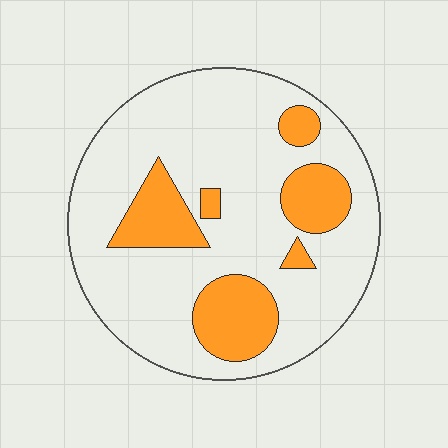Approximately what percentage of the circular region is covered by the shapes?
Approximately 25%.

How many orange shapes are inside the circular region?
6.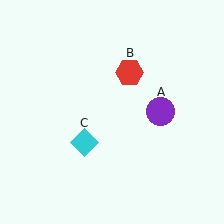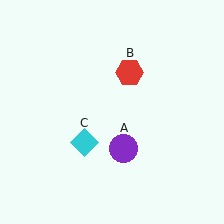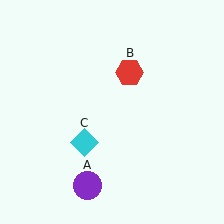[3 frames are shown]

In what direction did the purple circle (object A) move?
The purple circle (object A) moved down and to the left.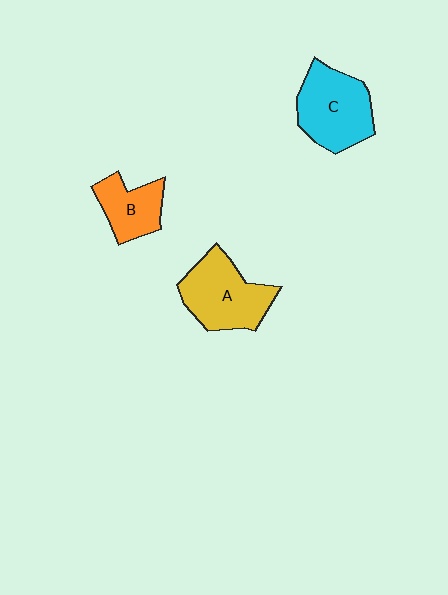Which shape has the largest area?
Shape A (yellow).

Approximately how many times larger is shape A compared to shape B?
Approximately 1.6 times.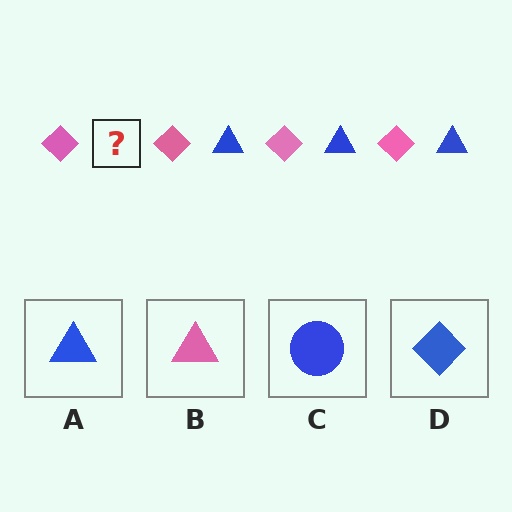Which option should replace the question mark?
Option A.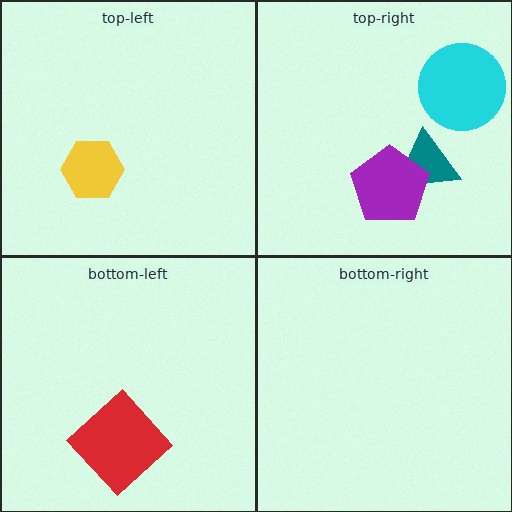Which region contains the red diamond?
The bottom-left region.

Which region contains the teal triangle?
The top-right region.